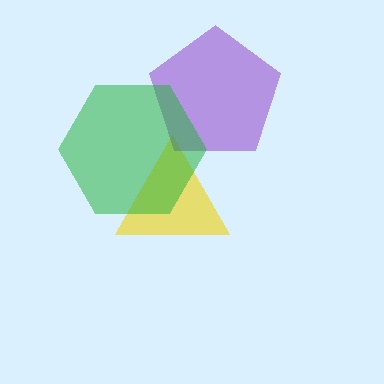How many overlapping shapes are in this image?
There are 3 overlapping shapes in the image.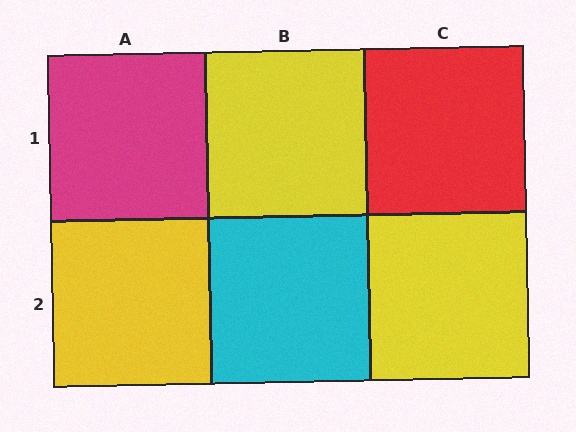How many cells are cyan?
1 cell is cyan.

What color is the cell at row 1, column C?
Red.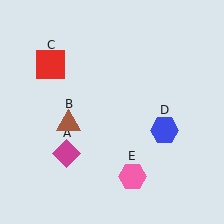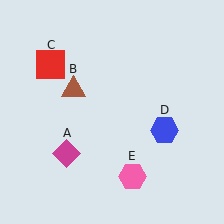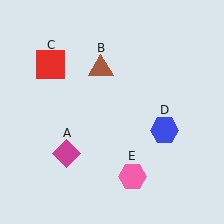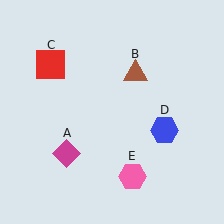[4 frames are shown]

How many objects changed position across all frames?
1 object changed position: brown triangle (object B).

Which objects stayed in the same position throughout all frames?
Magenta diamond (object A) and red square (object C) and blue hexagon (object D) and pink hexagon (object E) remained stationary.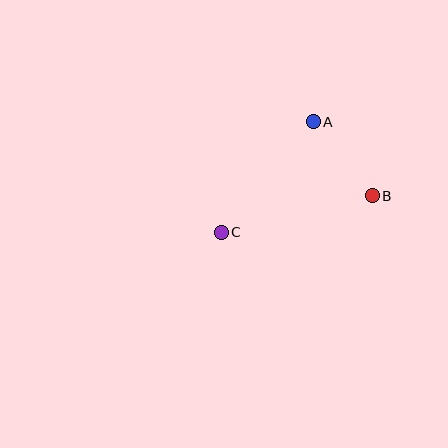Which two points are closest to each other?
Points A and B are closest to each other.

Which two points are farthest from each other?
Points B and C are farthest from each other.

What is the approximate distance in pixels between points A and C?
The distance between A and C is approximately 144 pixels.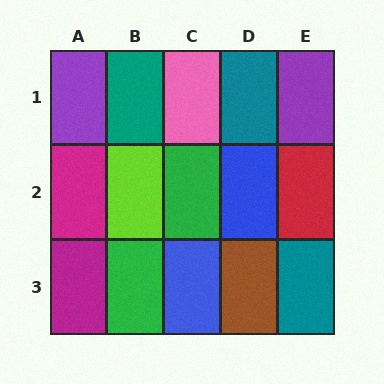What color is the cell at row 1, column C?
Pink.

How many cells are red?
1 cell is red.